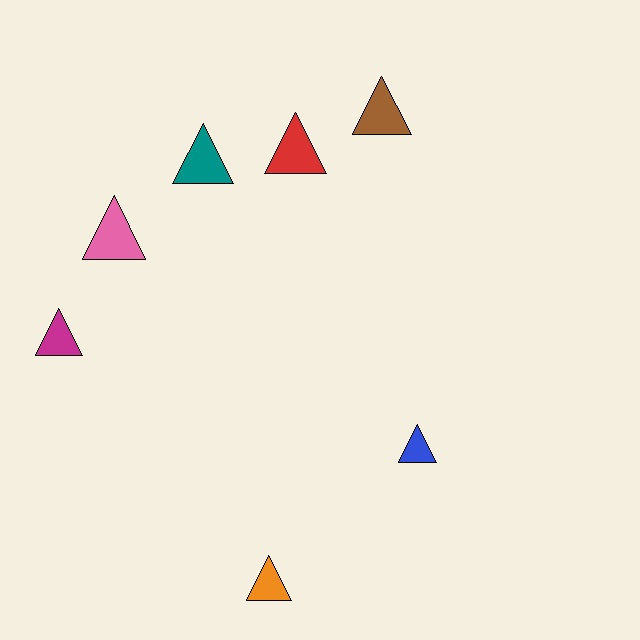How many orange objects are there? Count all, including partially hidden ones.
There is 1 orange object.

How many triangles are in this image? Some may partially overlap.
There are 7 triangles.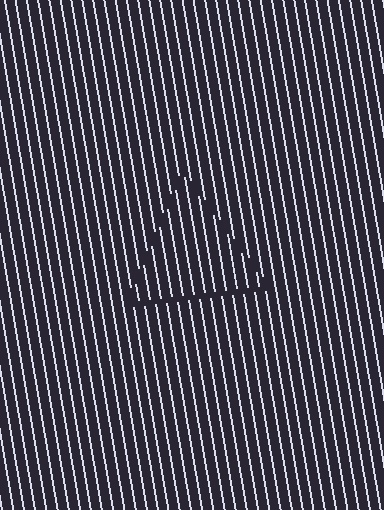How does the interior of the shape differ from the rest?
The interior of the shape contains the same grating, shifted by half a period — the contour is defined by the phase discontinuity where line-ends from the inner and outer gratings abut.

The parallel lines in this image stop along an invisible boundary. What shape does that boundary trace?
An illusory triangle. The interior of the shape contains the same grating, shifted by half a period — the contour is defined by the phase discontinuity where line-ends from the inner and outer gratings abut.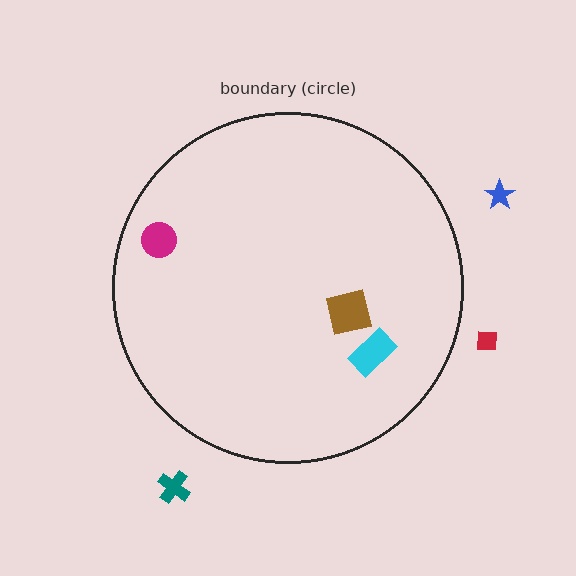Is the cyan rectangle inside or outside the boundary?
Inside.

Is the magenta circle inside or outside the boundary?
Inside.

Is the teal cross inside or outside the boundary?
Outside.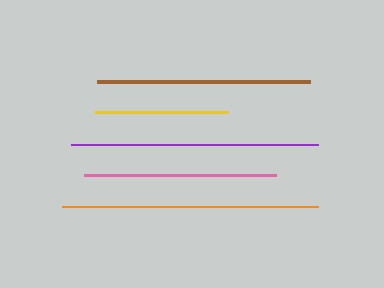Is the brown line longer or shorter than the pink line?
The brown line is longer than the pink line.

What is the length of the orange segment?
The orange segment is approximately 255 pixels long.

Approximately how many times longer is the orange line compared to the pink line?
The orange line is approximately 1.3 times the length of the pink line.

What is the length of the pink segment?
The pink segment is approximately 191 pixels long.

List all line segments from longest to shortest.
From longest to shortest: orange, purple, brown, pink, yellow.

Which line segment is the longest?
The orange line is the longest at approximately 255 pixels.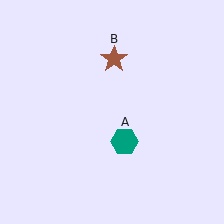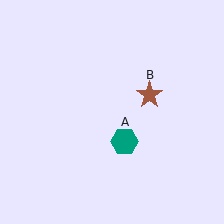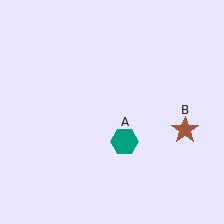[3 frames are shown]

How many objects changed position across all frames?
1 object changed position: brown star (object B).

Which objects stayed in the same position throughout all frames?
Teal hexagon (object A) remained stationary.